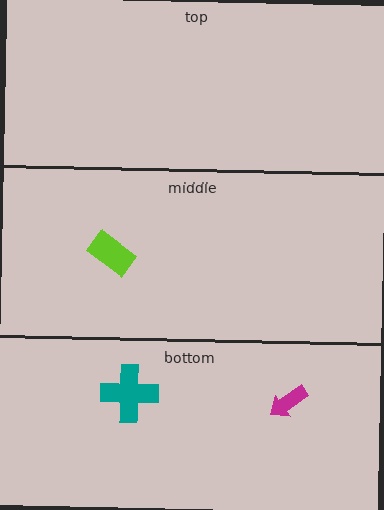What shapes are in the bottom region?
The teal cross, the magenta arrow.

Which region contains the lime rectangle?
The middle region.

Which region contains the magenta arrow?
The bottom region.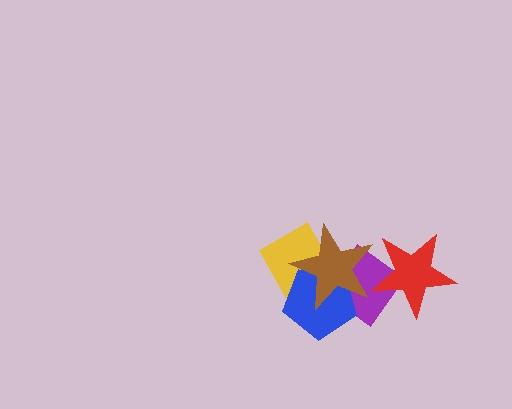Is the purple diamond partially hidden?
Yes, it is partially covered by another shape.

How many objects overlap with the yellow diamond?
2 objects overlap with the yellow diamond.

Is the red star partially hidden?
Yes, it is partially covered by another shape.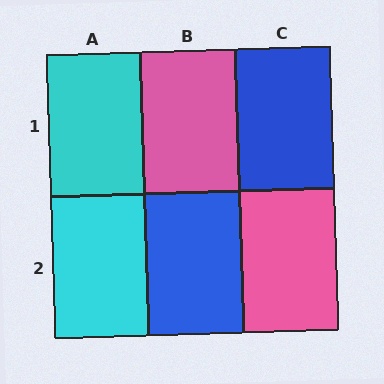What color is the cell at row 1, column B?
Pink.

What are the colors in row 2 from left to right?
Cyan, blue, pink.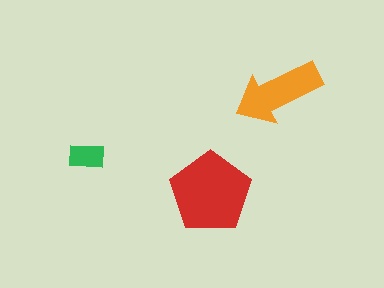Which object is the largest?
The red pentagon.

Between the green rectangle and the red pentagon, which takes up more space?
The red pentagon.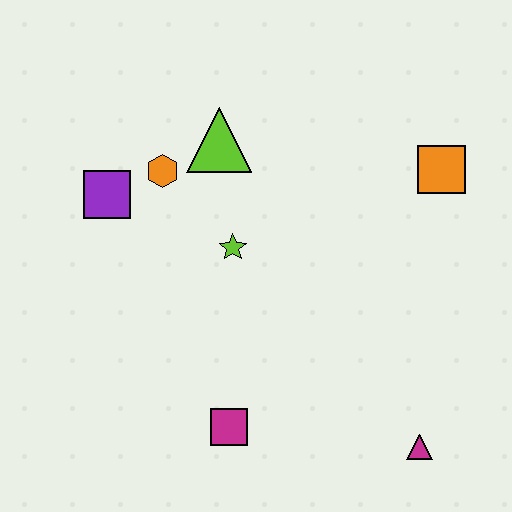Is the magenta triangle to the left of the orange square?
Yes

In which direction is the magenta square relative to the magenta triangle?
The magenta square is to the left of the magenta triangle.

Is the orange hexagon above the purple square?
Yes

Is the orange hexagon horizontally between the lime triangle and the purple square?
Yes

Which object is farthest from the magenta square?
The orange square is farthest from the magenta square.